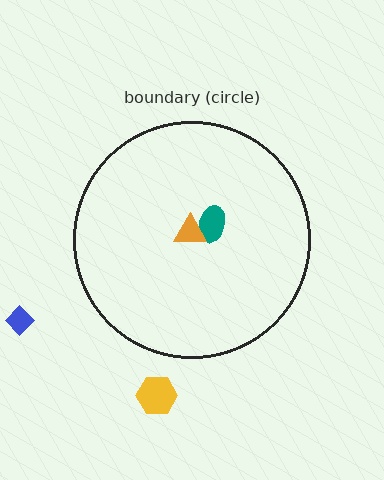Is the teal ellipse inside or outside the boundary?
Inside.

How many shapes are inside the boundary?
2 inside, 2 outside.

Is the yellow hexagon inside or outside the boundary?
Outside.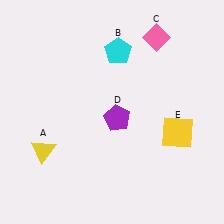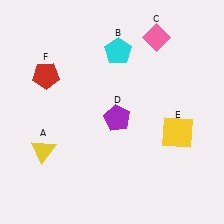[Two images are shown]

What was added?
A red pentagon (F) was added in Image 2.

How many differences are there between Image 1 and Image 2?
There is 1 difference between the two images.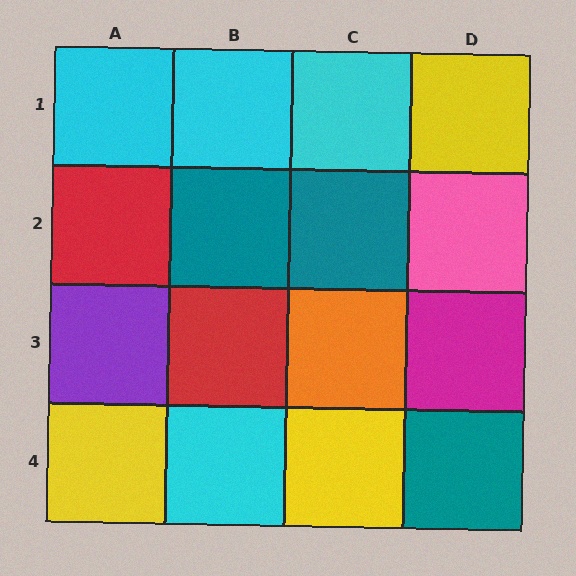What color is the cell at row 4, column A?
Yellow.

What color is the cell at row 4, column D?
Teal.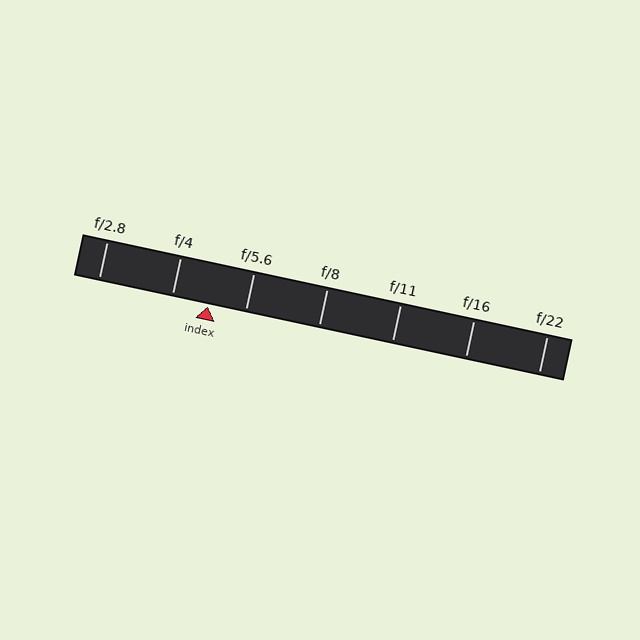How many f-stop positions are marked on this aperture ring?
There are 7 f-stop positions marked.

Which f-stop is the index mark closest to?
The index mark is closest to f/4.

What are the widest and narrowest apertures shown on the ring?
The widest aperture shown is f/2.8 and the narrowest is f/22.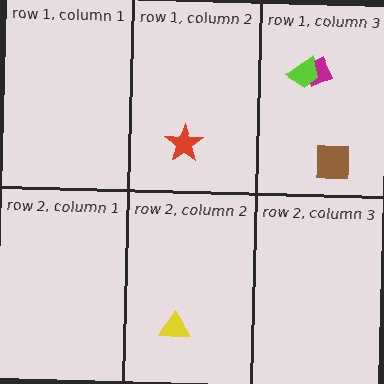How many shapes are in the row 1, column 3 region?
3.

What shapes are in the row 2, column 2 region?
The yellow triangle.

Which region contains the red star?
The row 1, column 2 region.